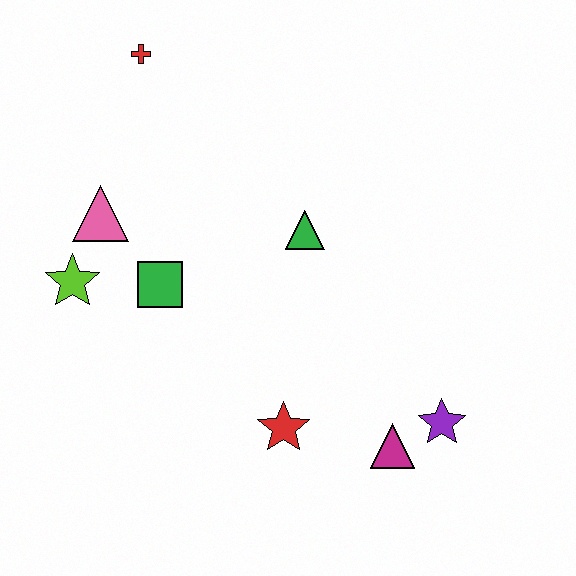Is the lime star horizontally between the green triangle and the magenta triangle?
No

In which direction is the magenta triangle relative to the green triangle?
The magenta triangle is below the green triangle.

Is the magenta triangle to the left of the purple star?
Yes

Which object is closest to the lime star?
The pink triangle is closest to the lime star.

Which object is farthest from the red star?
The red cross is farthest from the red star.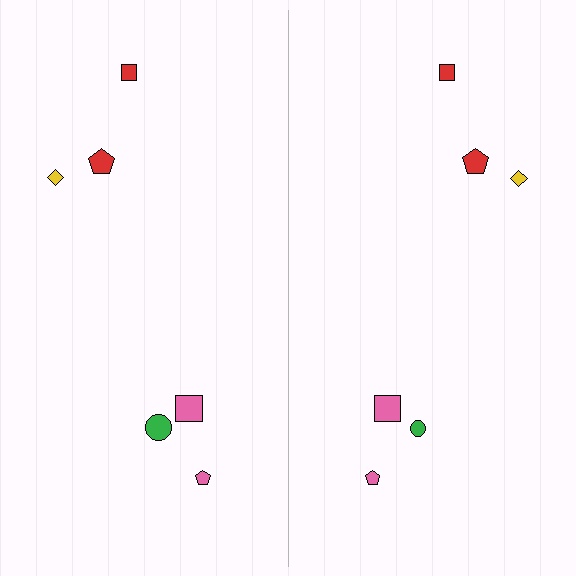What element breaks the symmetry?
The green circle on the right side has a different size than its mirror counterpart.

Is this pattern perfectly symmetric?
No, the pattern is not perfectly symmetric. The green circle on the right side has a different size than its mirror counterpart.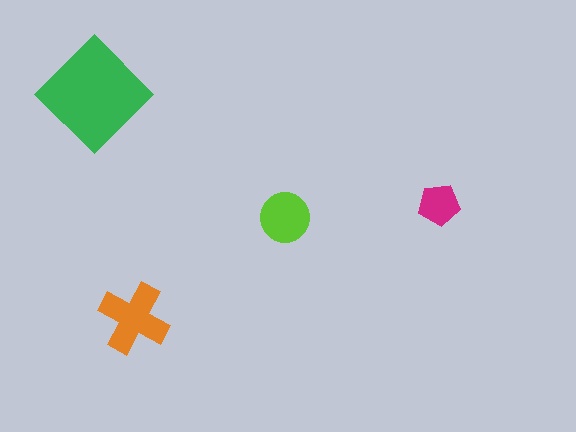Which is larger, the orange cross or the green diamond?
The green diamond.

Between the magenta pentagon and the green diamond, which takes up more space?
The green diamond.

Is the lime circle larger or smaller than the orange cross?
Smaller.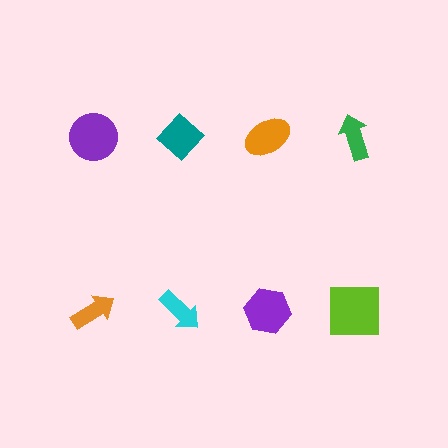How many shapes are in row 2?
4 shapes.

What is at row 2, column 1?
An orange arrow.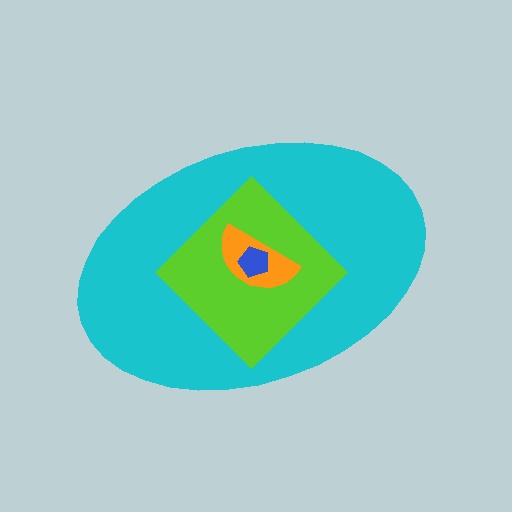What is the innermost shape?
The blue pentagon.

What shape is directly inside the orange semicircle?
The blue pentagon.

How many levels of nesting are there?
4.